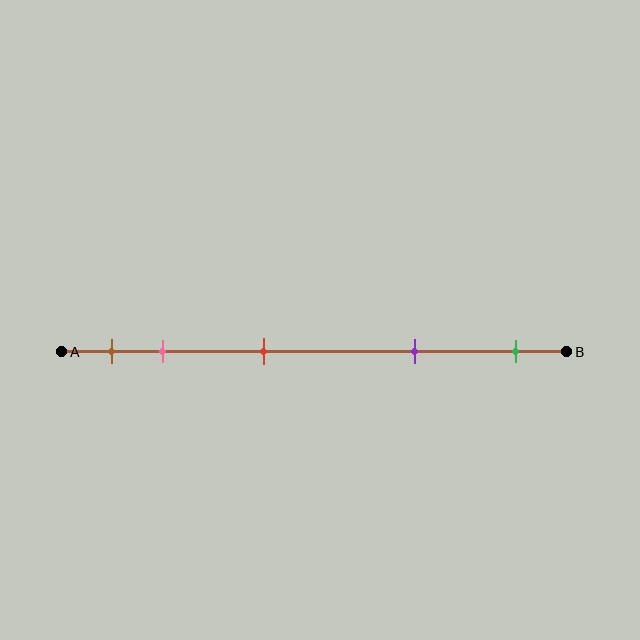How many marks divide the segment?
There are 5 marks dividing the segment.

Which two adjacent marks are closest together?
The brown and pink marks are the closest adjacent pair.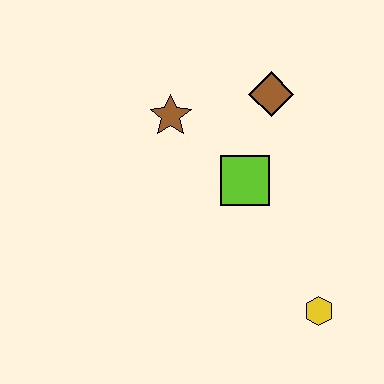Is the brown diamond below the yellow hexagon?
No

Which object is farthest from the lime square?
The yellow hexagon is farthest from the lime square.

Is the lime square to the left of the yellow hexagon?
Yes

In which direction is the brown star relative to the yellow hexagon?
The brown star is above the yellow hexagon.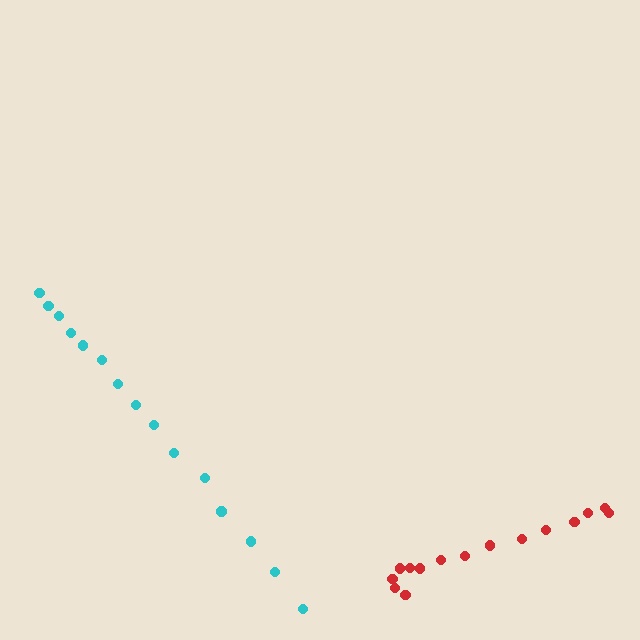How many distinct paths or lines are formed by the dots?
There are 2 distinct paths.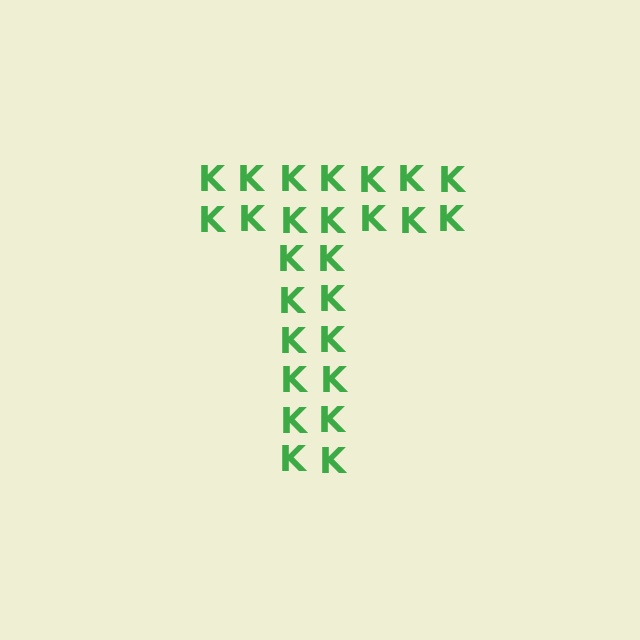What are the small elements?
The small elements are letter K's.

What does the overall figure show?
The overall figure shows the letter T.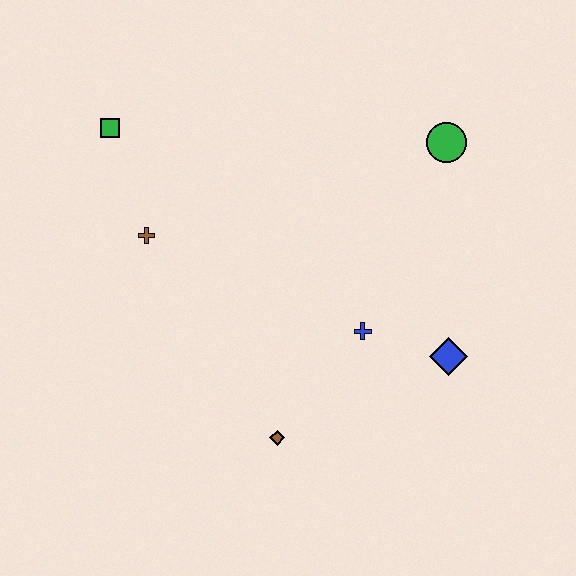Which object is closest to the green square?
The brown cross is closest to the green square.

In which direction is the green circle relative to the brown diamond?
The green circle is above the brown diamond.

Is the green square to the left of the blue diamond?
Yes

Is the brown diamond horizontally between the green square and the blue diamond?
Yes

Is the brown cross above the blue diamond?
Yes